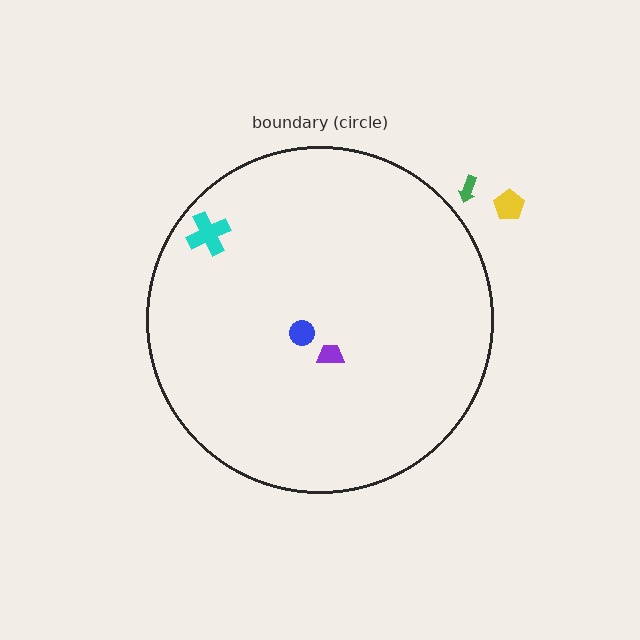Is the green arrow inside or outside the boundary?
Outside.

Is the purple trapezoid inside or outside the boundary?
Inside.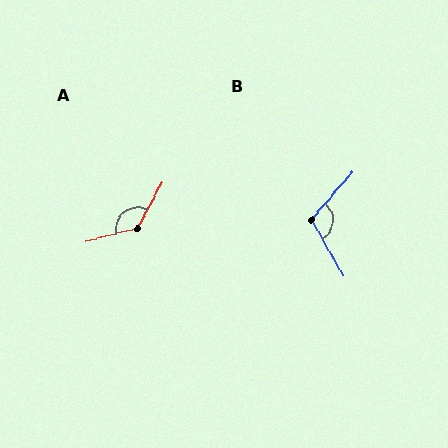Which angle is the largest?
A, at approximately 132 degrees.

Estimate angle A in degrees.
Approximately 132 degrees.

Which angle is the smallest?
B, at approximately 110 degrees.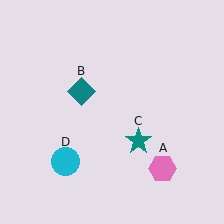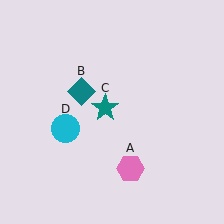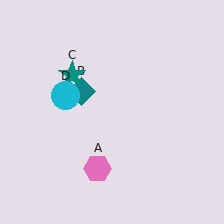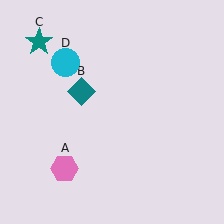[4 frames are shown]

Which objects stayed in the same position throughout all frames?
Teal diamond (object B) remained stationary.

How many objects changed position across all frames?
3 objects changed position: pink hexagon (object A), teal star (object C), cyan circle (object D).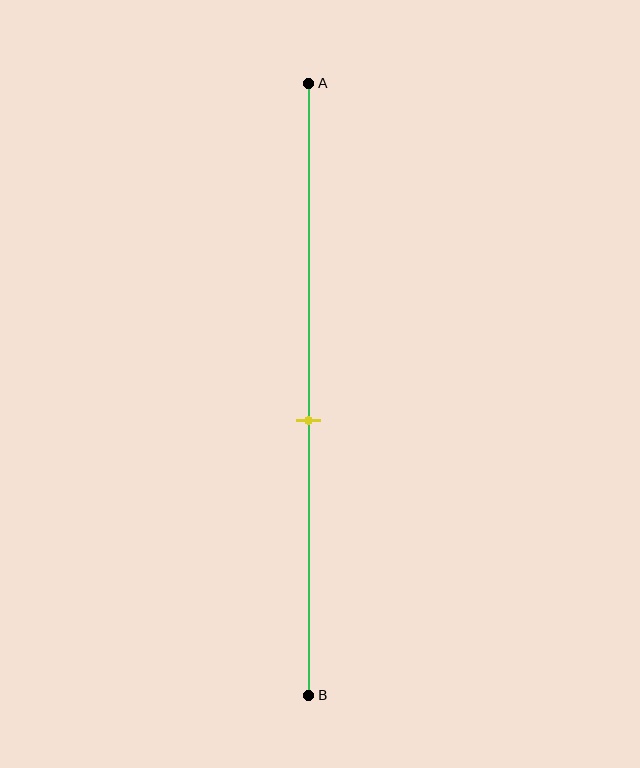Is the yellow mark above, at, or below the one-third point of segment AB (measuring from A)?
The yellow mark is below the one-third point of segment AB.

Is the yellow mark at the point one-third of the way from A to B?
No, the mark is at about 55% from A, not at the 33% one-third point.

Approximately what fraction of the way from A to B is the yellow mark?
The yellow mark is approximately 55% of the way from A to B.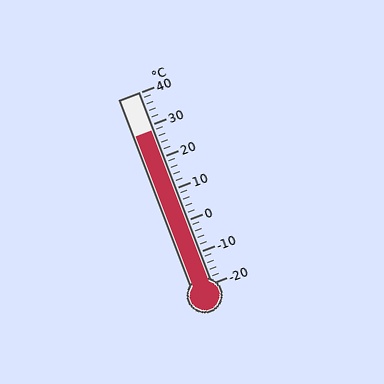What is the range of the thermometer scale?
The thermometer scale ranges from -20°C to 40°C.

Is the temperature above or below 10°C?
The temperature is above 10°C.